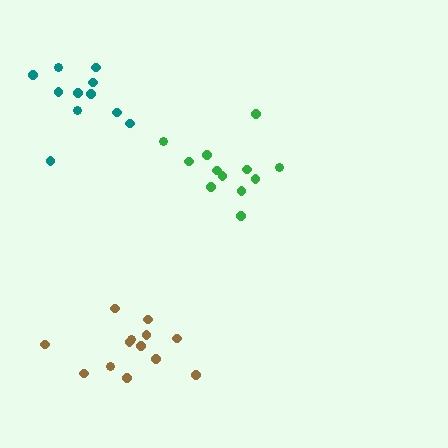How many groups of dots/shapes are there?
There are 3 groups.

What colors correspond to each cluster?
The clusters are colored: green, brown, teal.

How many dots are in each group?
Group 1: 12 dots, Group 2: 13 dots, Group 3: 11 dots (36 total).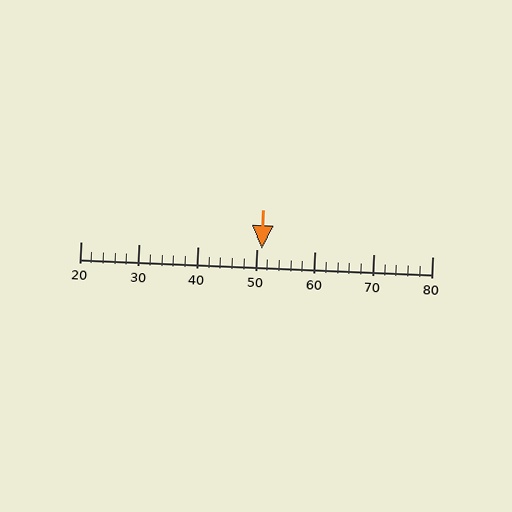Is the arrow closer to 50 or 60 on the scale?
The arrow is closer to 50.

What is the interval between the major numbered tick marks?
The major tick marks are spaced 10 units apart.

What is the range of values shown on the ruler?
The ruler shows values from 20 to 80.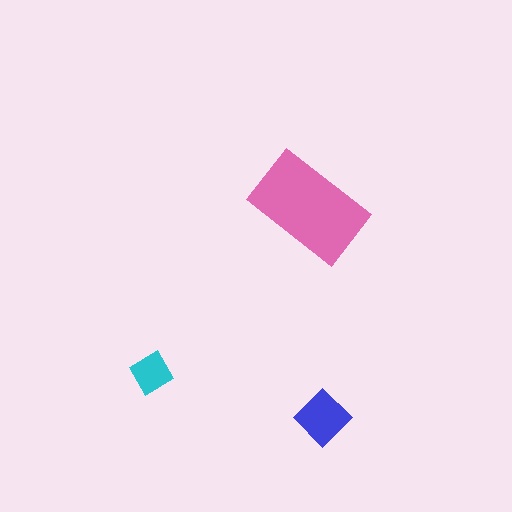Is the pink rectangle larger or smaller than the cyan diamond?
Larger.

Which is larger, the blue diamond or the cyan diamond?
The blue diamond.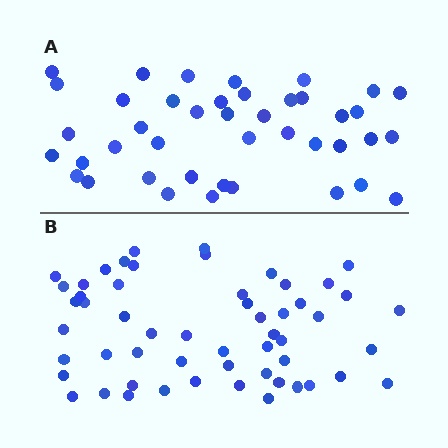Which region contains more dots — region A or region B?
Region B (the bottom region) has more dots.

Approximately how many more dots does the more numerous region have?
Region B has approximately 15 more dots than region A.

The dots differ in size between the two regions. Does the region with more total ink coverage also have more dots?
No. Region A has more total ink coverage because its dots are larger, but region B actually contains more individual dots. Total area can be misleading — the number of items is what matters here.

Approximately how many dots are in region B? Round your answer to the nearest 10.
About 60 dots. (The exact count is 55, which rounds to 60.)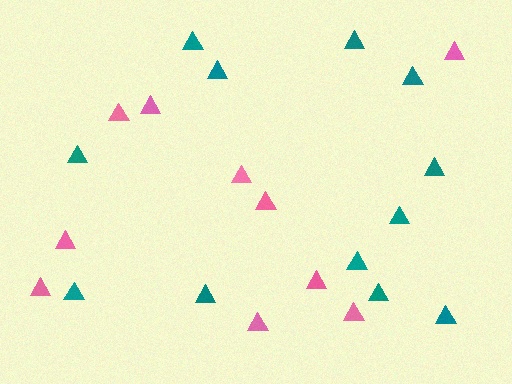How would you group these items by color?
There are 2 groups: one group of pink triangles (10) and one group of teal triangles (12).